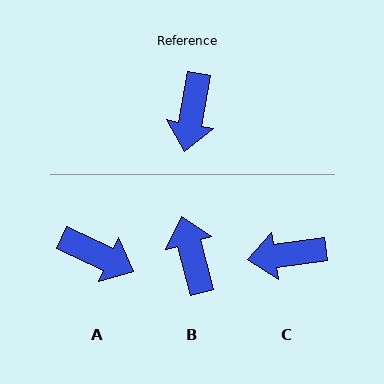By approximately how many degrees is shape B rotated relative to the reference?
Approximately 155 degrees clockwise.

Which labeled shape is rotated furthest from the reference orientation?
B, about 155 degrees away.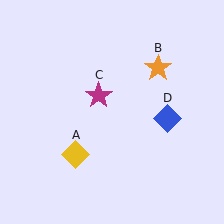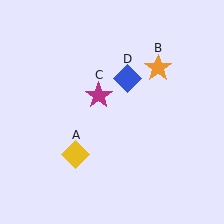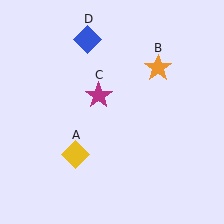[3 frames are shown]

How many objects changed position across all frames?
1 object changed position: blue diamond (object D).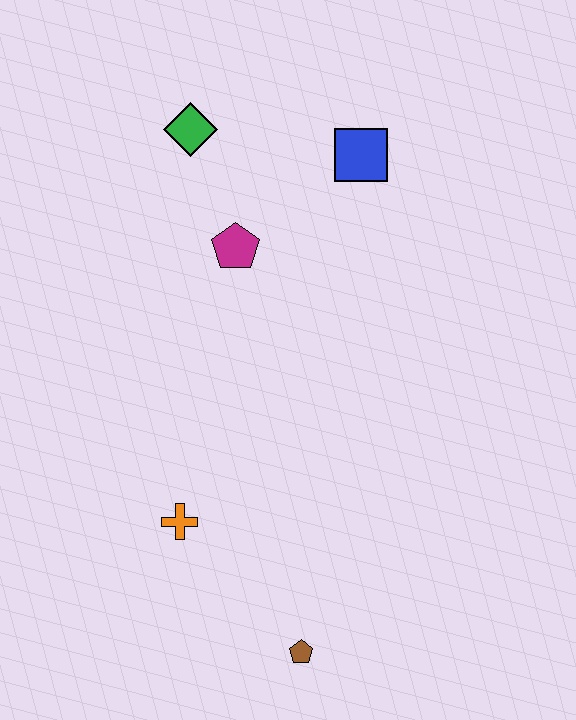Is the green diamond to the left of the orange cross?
No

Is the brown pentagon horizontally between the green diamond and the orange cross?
No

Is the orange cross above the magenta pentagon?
No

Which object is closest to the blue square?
The magenta pentagon is closest to the blue square.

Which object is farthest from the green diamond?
The brown pentagon is farthest from the green diamond.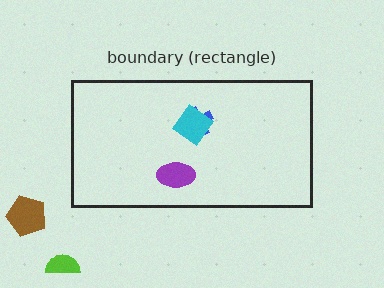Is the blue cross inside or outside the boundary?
Inside.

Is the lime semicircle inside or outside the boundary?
Outside.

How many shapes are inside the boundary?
3 inside, 2 outside.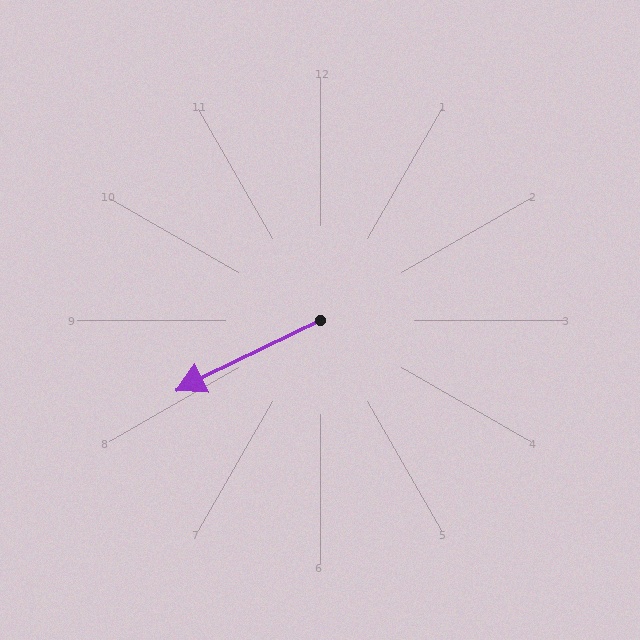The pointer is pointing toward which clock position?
Roughly 8 o'clock.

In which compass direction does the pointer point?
Southwest.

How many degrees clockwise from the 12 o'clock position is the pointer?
Approximately 244 degrees.